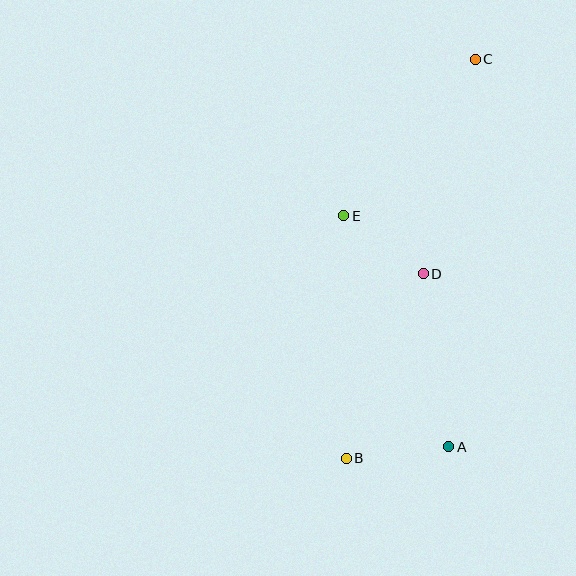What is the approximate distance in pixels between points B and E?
The distance between B and E is approximately 242 pixels.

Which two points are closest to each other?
Points D and E are closest to each other.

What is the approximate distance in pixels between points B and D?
The distance between B and D is approximately 200 pixels.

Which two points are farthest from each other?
Points B and C are farthest from each other.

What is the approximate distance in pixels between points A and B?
The distance between A and B is approximately 103 pixels.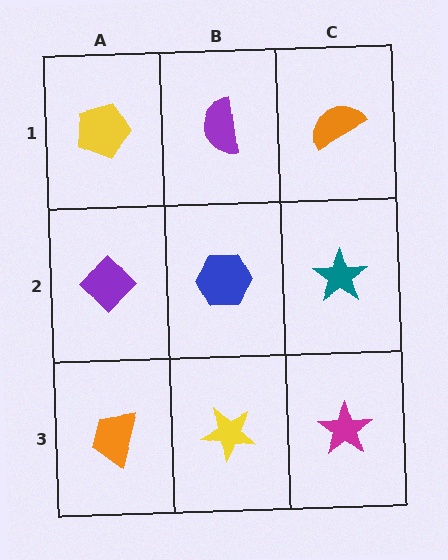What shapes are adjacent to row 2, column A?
A yellow pentagon (row 1, column A), an orange trapezoid (row 3, column A), a blue hexagon (row 2, column B).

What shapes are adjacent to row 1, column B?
A blue hexagon (row 2, column B), a yellow pentagon (row 1, column A), an orange semicircle (row 1, column C).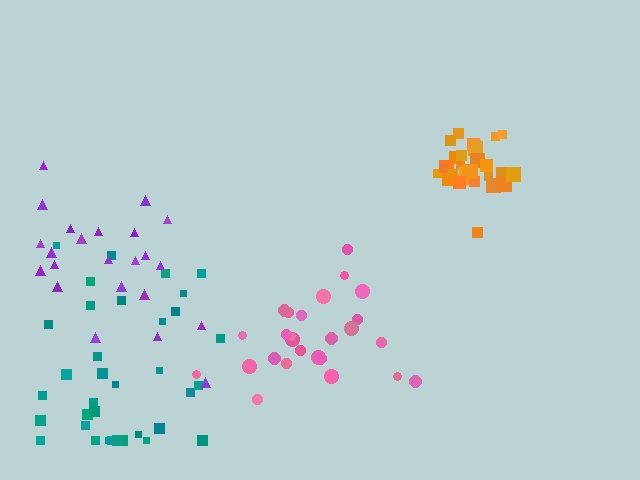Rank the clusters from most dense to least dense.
orange, pink, teal, purple.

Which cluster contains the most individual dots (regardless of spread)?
Teal (35).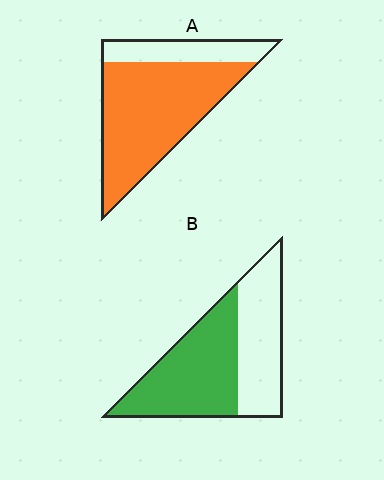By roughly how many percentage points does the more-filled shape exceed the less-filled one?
By roughly 20 percentage points (A over B).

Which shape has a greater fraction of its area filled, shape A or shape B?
Shape A.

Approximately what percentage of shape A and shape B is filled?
A is approximately 75% and B is approximately 55%.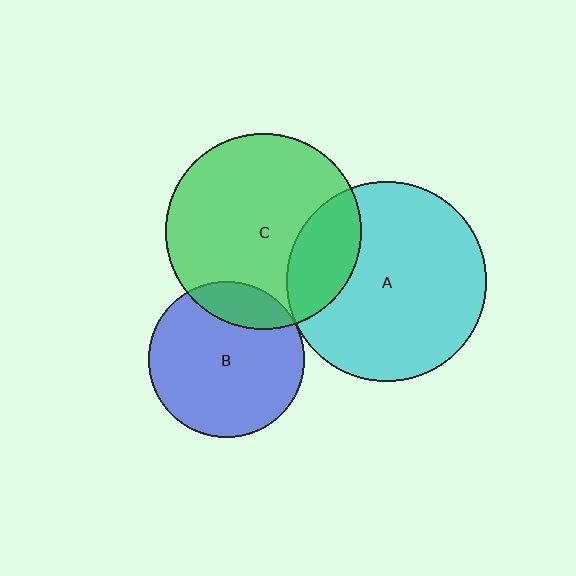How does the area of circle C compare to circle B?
Approximately 1.6 times.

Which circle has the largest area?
Circle A (cyan).